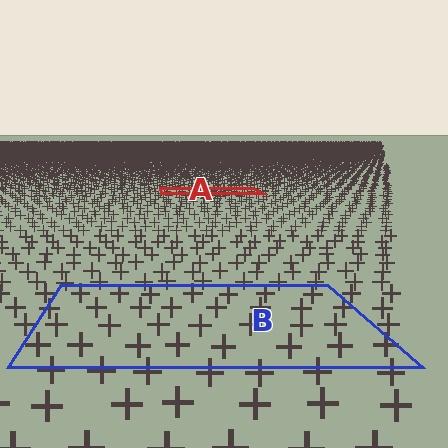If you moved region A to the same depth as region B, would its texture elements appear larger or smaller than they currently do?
They would appear larger. At a closer depth, the same texture elements are projected at a bigger on-screen size.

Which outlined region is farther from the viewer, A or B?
Region A is farther from the viewer — the texture elements inside it appear smaller and more densely packed.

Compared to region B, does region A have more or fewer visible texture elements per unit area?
Region A has more texture elements per unit area — they are packed more densely because it is farther away.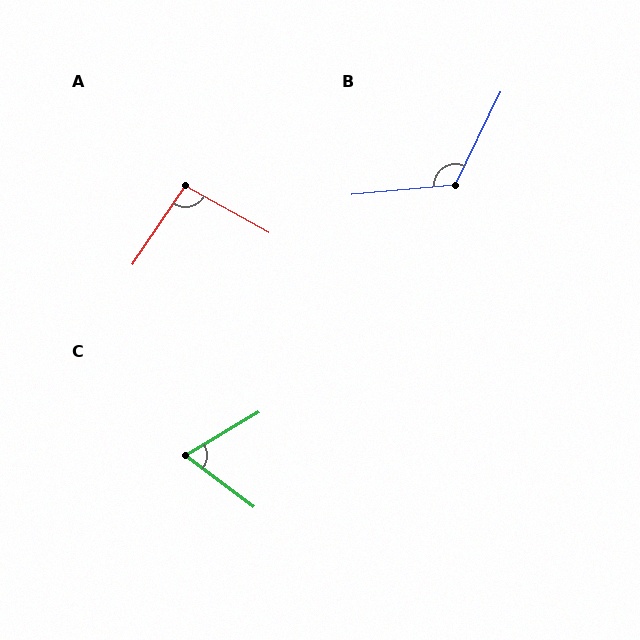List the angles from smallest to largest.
C (67°), A (95°), B (121°).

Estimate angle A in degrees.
Approximately 95 degrees.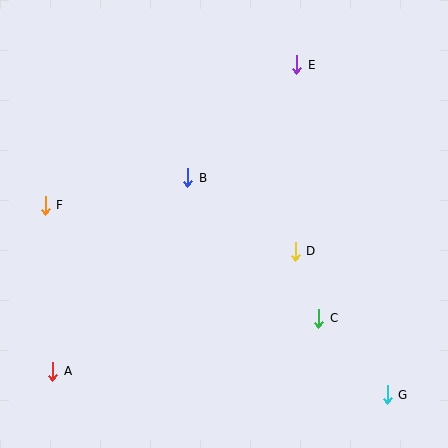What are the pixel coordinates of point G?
Point G is at (387, 395).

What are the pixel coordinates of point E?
Point E is at (297, 65).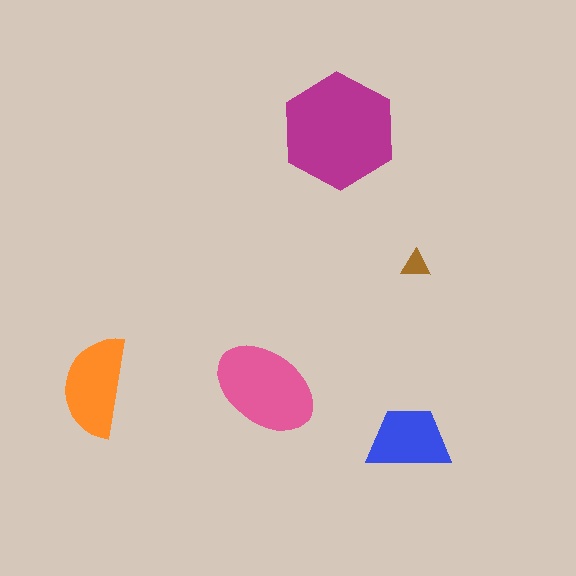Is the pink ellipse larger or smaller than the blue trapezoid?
Larger.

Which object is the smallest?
The brown triangle.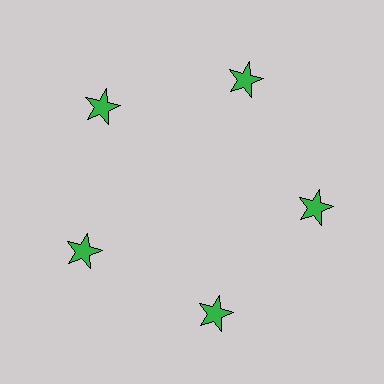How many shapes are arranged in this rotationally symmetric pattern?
There are 5 shapes, arranged in 5 groups of 1.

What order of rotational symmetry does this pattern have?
This pattern has 5-fold rotational symmetry.